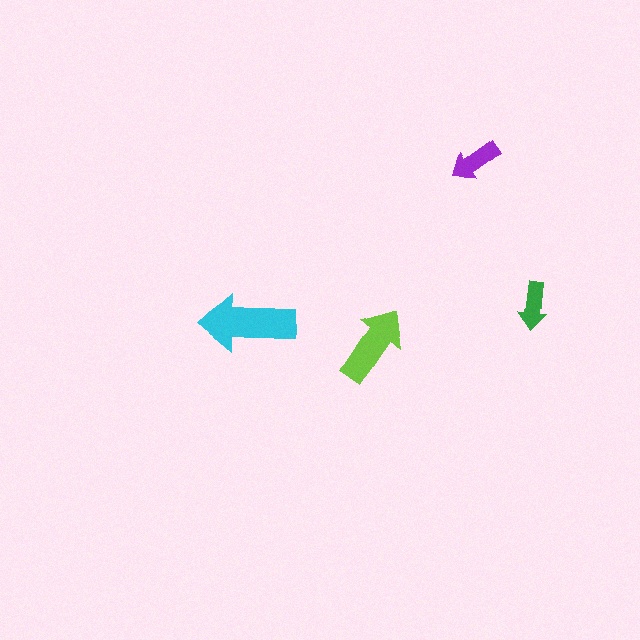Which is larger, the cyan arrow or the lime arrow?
The cyan one.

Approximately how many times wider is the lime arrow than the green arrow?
About 1.5 times wider.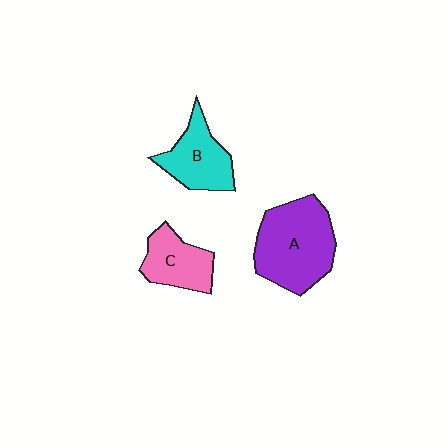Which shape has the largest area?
Shape A (purple).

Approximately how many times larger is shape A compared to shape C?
Approximately 1.8 times.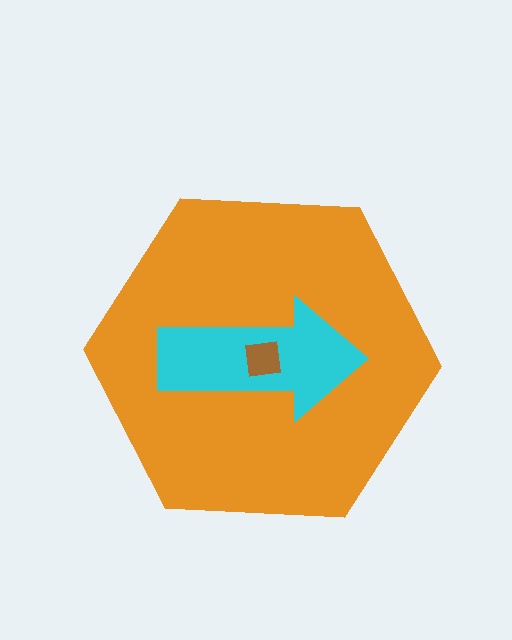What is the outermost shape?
The orange hexagon.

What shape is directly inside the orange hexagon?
The cyan arrow.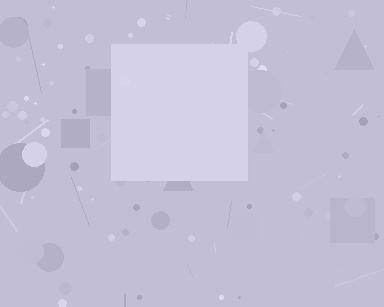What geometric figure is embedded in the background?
A square is embedded in the background.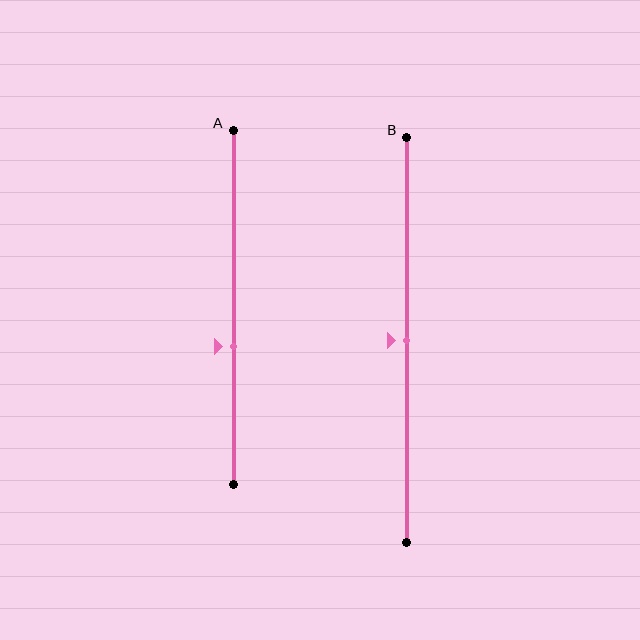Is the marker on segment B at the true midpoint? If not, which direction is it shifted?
Yes, the marker on segment B is at the true midpoint.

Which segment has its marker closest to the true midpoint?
Segment B has its marker closest to the true midpoint.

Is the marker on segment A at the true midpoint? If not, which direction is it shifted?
No, the marker on segment A is shifted downward by about 11% of the segment length.